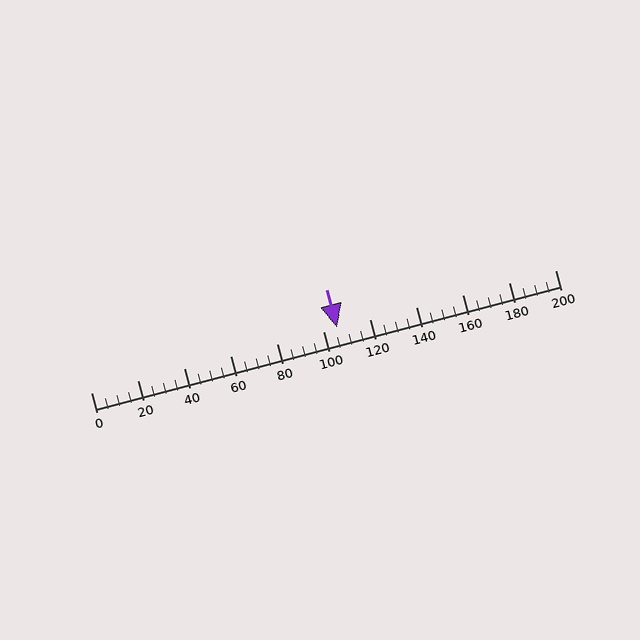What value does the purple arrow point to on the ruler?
The purple arrow points to approximately 106.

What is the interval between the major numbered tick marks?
The major tick marks are spaced 20 units apart.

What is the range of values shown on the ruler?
The ruler shows values from 0 to 200.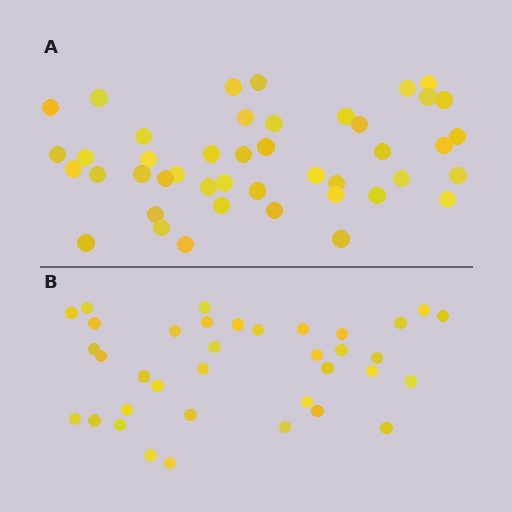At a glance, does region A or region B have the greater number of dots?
Region A (the top region) has more dots.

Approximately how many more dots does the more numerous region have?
Region A has roughly 8 or so more dots than region B.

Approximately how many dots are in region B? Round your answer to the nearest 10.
About 40 dots. (The exact count is 36, which rounds to 40.)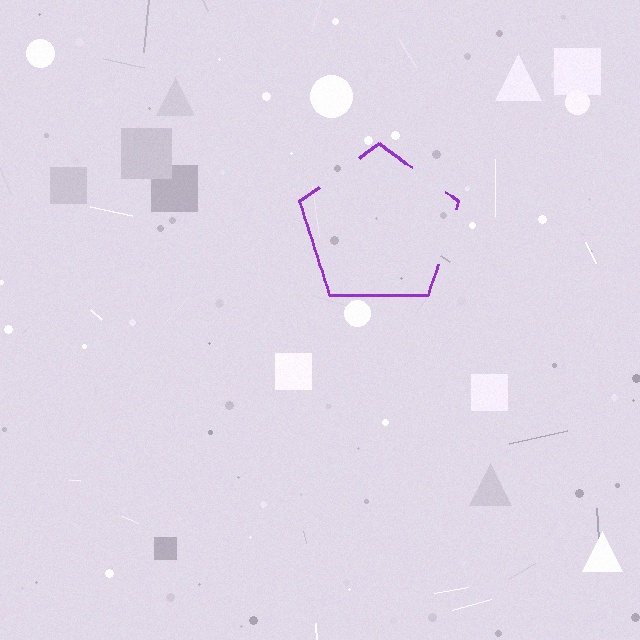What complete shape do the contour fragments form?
The contour fragments form a pentagon.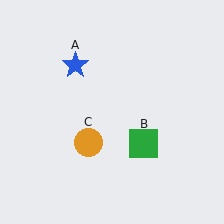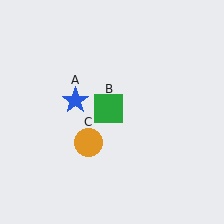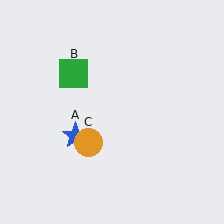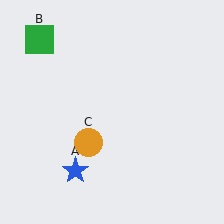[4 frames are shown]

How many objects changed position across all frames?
2 objects changed position: blue star (object A), green square (object B).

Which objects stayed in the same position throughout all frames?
Orange circle (object C) remained stationary.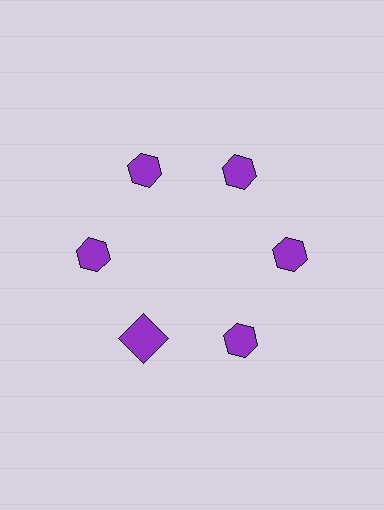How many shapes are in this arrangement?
There are 6 shapes arranged in a ring pattern.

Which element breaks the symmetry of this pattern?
The purple square at roughly the 7 o'clock position breaks the symmetry. All other shapes are purple hexagons.